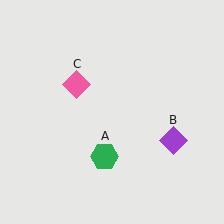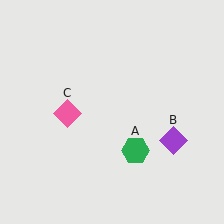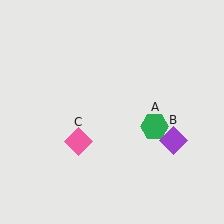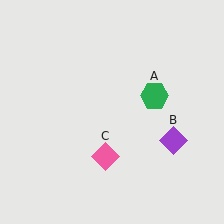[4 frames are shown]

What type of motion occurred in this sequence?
The green hexagon (object A), pink diamond (object C) rotated counterclockwise around the center of the scene.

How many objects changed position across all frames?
2 objects changed position: green hexagon (object A), pink diamond (object C).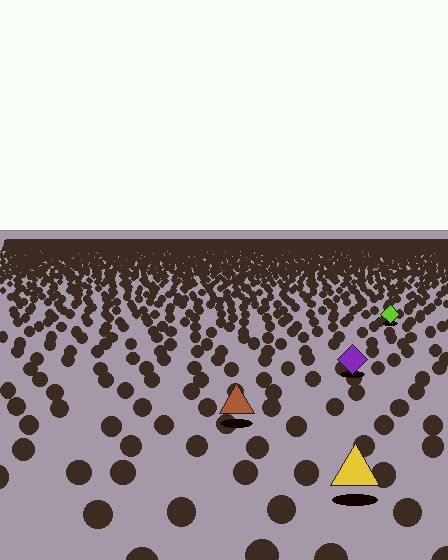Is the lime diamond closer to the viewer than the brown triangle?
No. The brown triangle is closer — you can tell from the texture gradient: the ground texture is coarser near it.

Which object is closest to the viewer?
The yellow triangle is closest. The texture marks near it are larger and more spread out.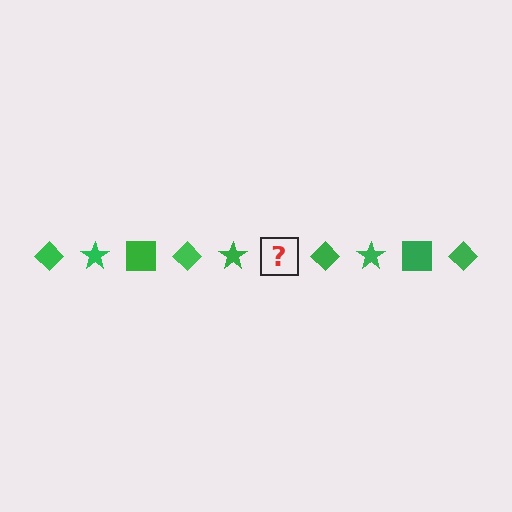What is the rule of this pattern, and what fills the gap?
The rule is that the pattern cycles through diamond, star, square shapes in green. The gap should be filled with a green square.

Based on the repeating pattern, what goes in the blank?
The blank should be a green square.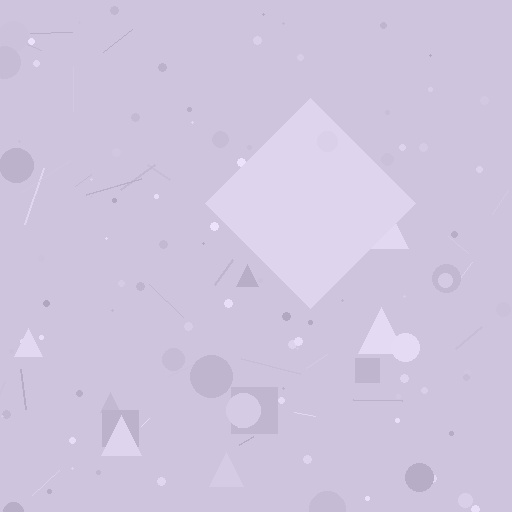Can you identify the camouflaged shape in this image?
The camouflaged shape is a diamond.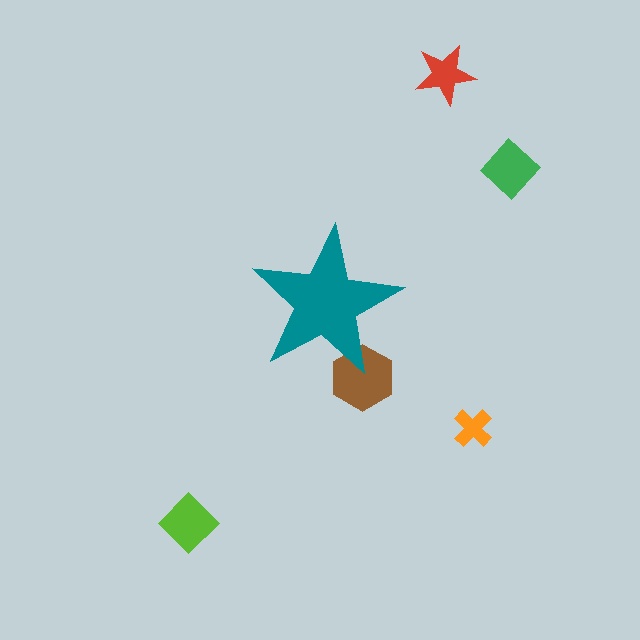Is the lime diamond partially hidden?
No, the lime diamond is fully visible.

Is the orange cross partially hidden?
No, the orange cross is fully visible.